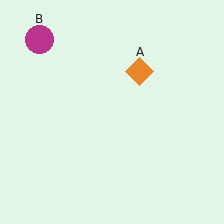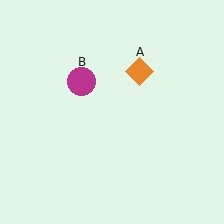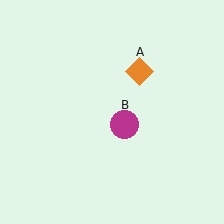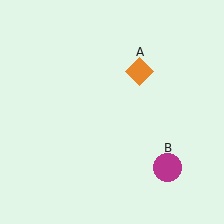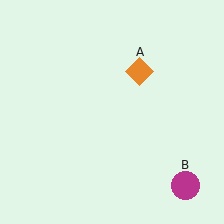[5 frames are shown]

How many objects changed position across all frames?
1 object changed position: magenta circle (object B).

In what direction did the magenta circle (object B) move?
The magenta circle (object B) moved down and to the right.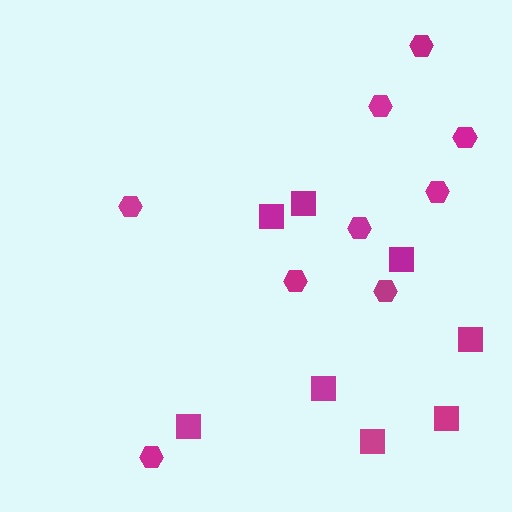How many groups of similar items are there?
There are 2 groups: one group of squares (8) and one group of hexagons (9).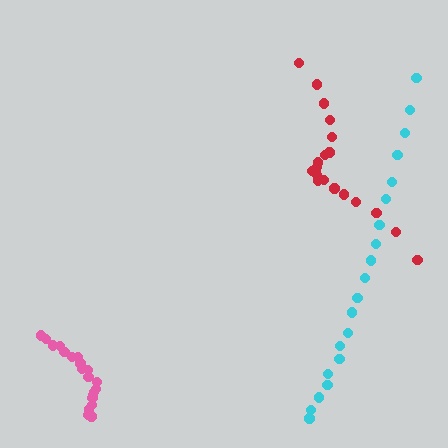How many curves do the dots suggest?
There are 3 distinct paths.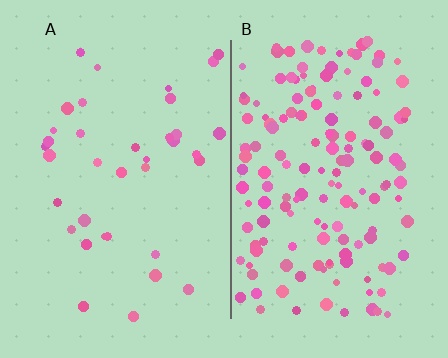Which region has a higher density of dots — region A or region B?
B (the right).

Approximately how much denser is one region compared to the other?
Approximately 4.2× — region B over region A.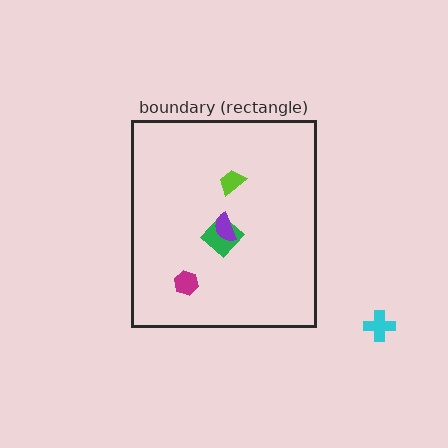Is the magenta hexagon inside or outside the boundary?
Inside.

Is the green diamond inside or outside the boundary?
Inside.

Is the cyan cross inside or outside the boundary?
Outside.